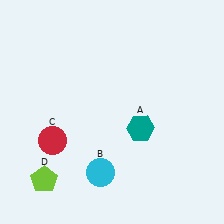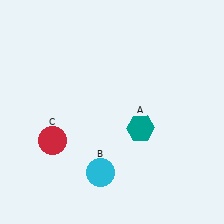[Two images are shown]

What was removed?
The lime pentagon (D) was removed in Image 2.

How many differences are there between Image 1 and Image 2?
There is 1 difference between the two images.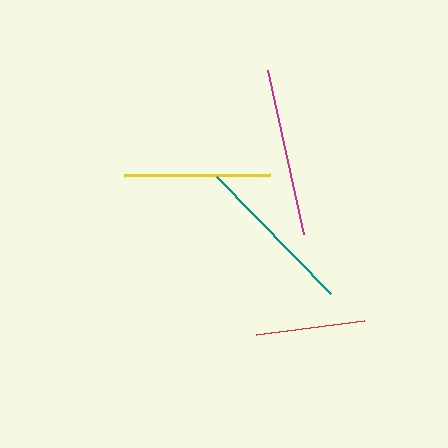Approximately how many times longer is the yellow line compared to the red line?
The yellow line is approximately 1.3 times the length of the red line.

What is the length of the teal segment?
The teal segment is approximately 163 pixels long.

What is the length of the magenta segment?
The magenta segment is approximately 167 pixels long.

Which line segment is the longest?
The magenta line is the longest at approximately 167 pixels.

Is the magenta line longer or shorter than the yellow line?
The magenta line is longer than the yellow line.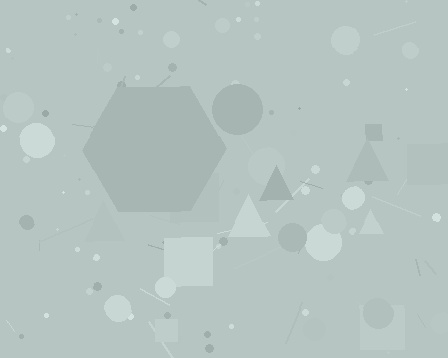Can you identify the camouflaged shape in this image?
The camouflaged shape is a hexagon.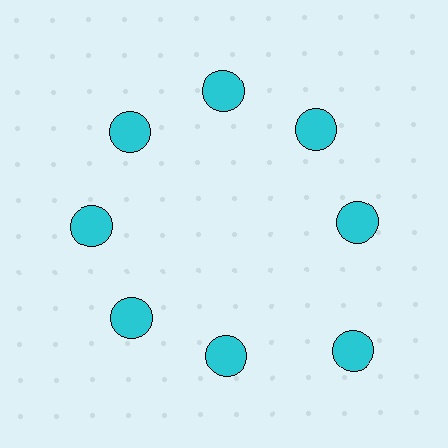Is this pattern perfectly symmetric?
No. The 8 cyan circles are arranged in a ring, but one element near the 4 o'clock position is pushed outward from the center, breaking the 8-fold rotational symmetry.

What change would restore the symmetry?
The symmetry would be restored by moving it inward, back onto the ring so that all 8 circles sit at equal angles and equal distance from the center.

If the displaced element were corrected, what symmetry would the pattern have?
It would have 8-fold rotational symmetry — the pattern would map onto itself every 45 degrees.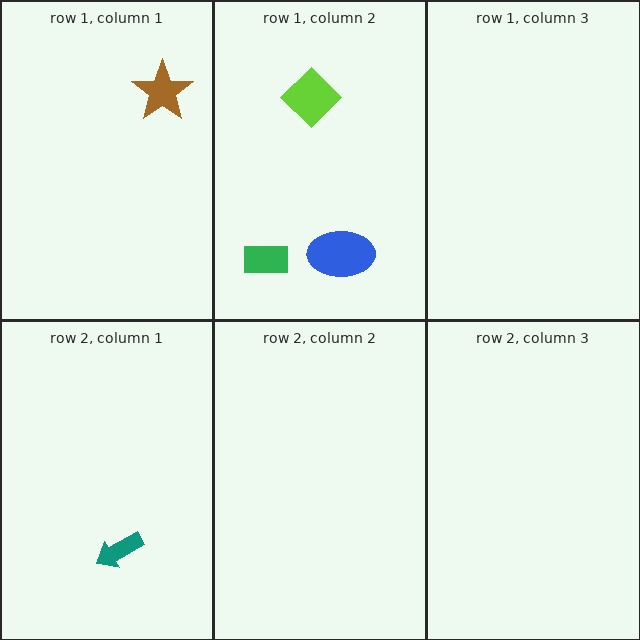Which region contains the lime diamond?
The row 1, column 2 region.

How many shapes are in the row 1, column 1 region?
1.